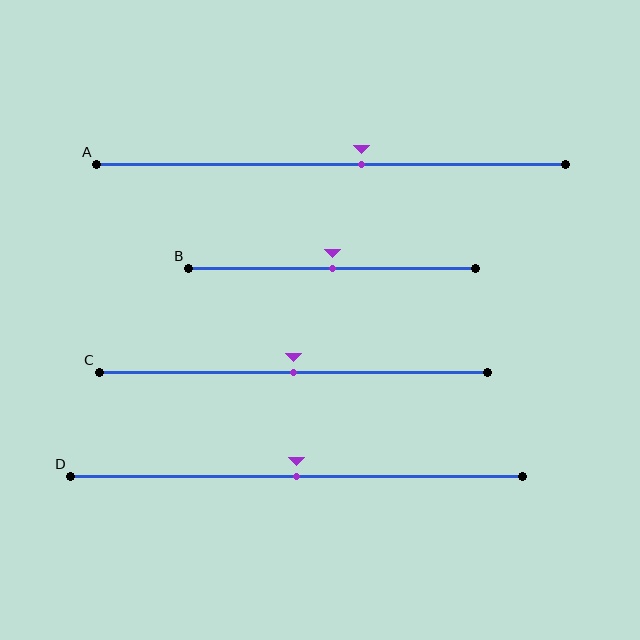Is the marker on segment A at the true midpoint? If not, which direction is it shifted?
No, the marker on segment A is shifted to the right by about 6% of the segment length.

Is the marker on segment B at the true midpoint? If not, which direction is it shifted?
Yes, the marker on segment B is at the true midpoint.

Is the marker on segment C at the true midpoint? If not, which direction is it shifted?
Yes, the marker on segment C is at the true midpoint.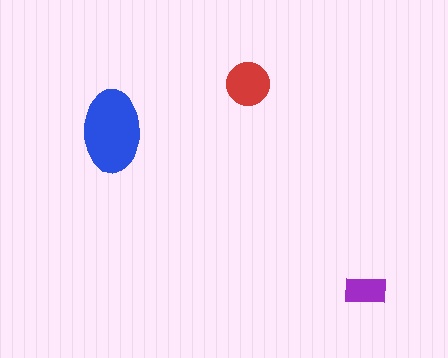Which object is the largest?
The blue ellipse.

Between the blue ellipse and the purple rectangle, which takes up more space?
The blue ellipse.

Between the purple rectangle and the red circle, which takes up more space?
The red circle.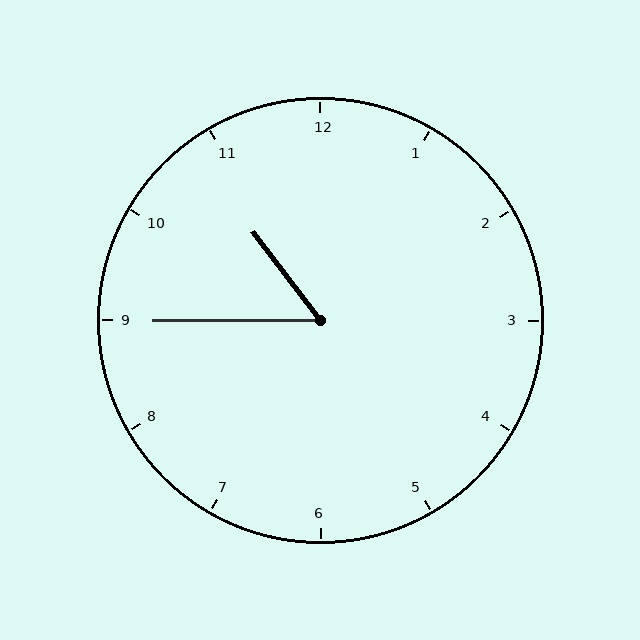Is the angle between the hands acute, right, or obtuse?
It is acute.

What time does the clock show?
10:45.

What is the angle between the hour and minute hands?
Approximately 52 degrees.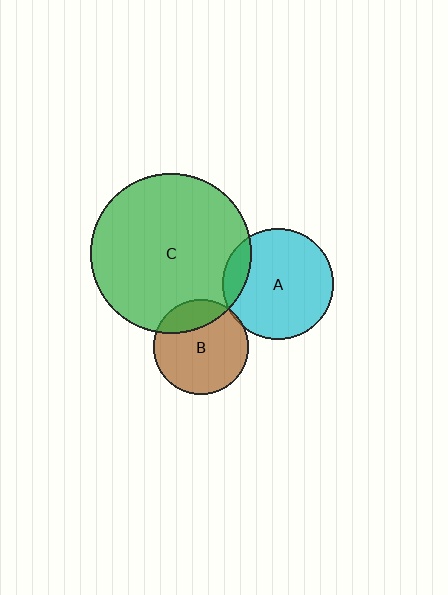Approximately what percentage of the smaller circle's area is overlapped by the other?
Approximately 20%.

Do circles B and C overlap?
Yes.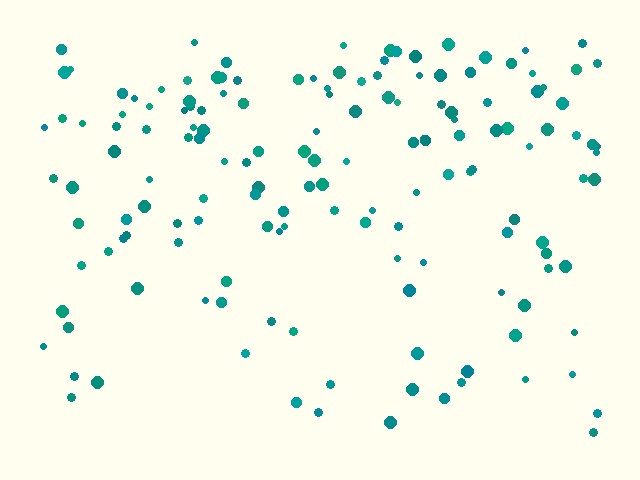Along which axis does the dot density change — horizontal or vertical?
Vertical.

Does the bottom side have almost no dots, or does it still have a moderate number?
Still a moderate number, just noticeably fewer than the top.